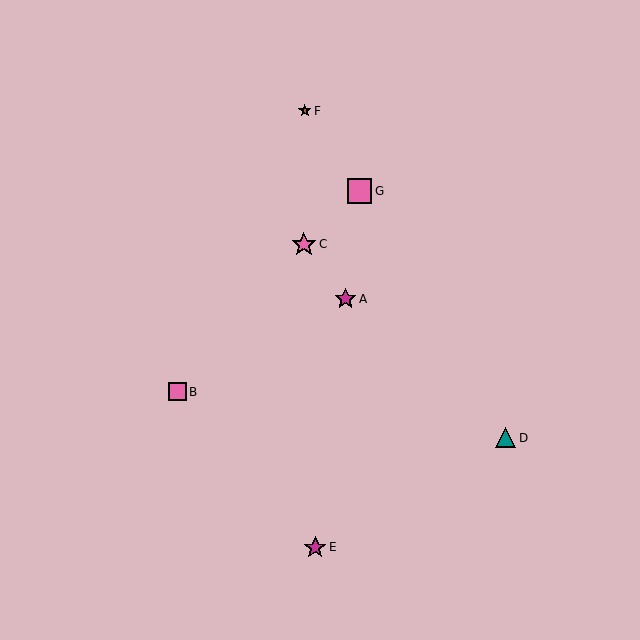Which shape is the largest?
The pink square (labeled G) is the largest.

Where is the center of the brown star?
The center of the brown star is at (305, 111).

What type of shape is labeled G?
Shape G is a pink square.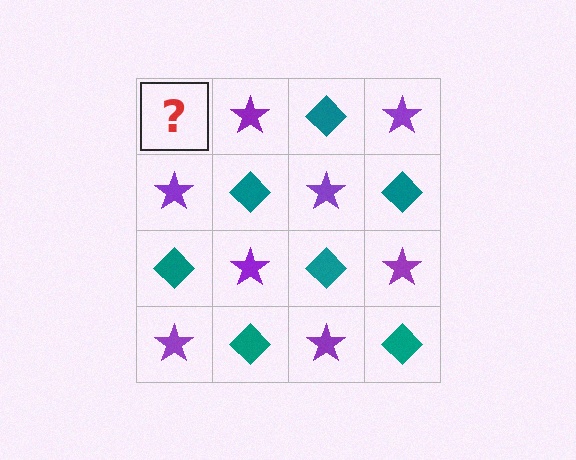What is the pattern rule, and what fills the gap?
The rule is that it alternates teal diamond and purple star in a checkerboard pattern. The gap should be filled with a teal diamond.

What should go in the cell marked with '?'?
The missing cell should contain a teal diamond.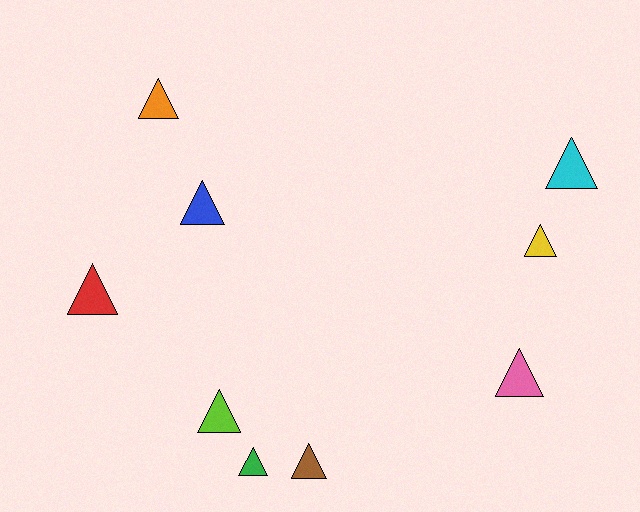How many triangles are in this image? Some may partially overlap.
There are 9 triangles.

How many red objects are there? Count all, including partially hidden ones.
There is 1 red object.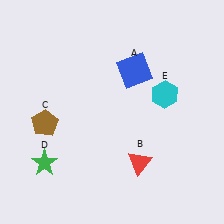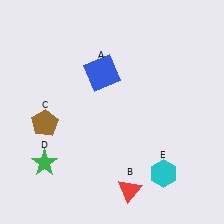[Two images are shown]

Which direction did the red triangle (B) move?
The red triangle (B) moved down.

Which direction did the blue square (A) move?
The blue square (A) moved left.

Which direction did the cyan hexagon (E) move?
The cyan hexagon (E) moved down.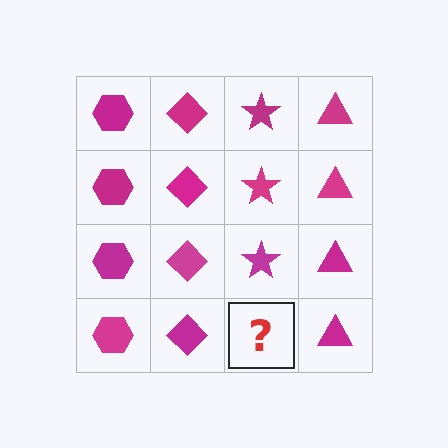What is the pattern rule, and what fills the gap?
The rule is that each column has a consistent shape. The gap should be filled with a magenta star.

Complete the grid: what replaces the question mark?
The question mark should be replaced with a magenta star.